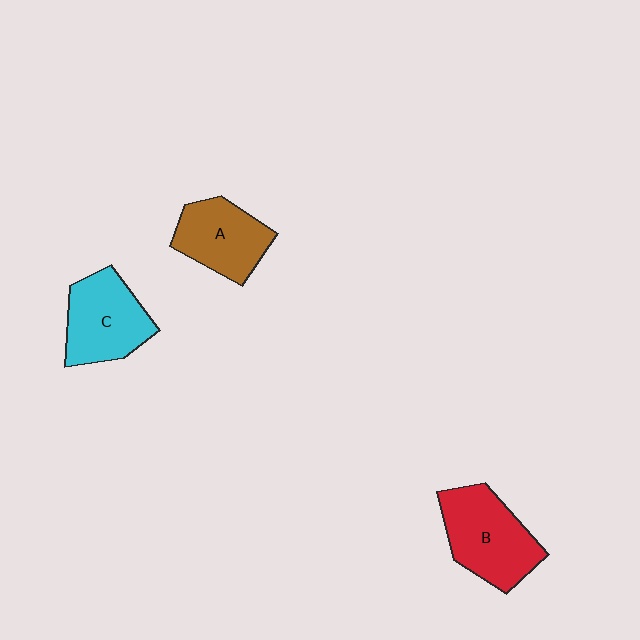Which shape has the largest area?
Shape B (red).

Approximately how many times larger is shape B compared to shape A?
Approximately 1.2 times.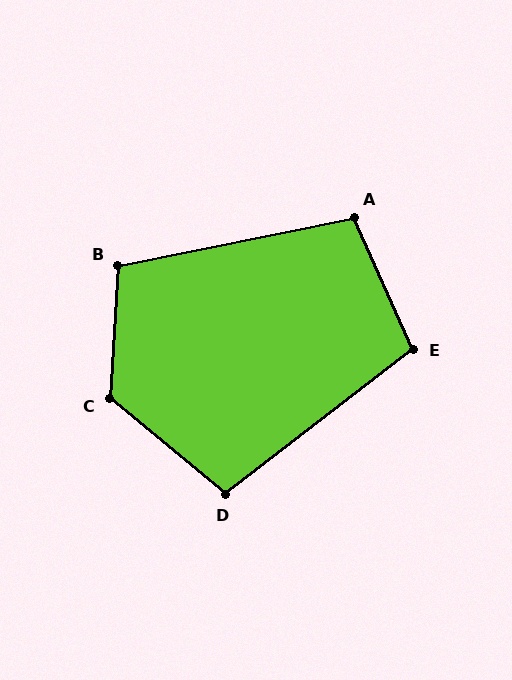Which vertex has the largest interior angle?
C, at approximately 126 degrees.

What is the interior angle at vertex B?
Approximately 105 degrees (obtuse).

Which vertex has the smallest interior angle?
A, at approximately 102 degrees.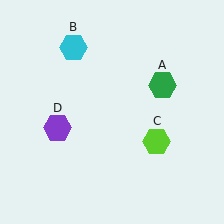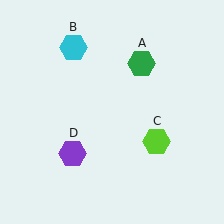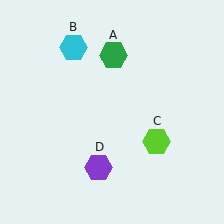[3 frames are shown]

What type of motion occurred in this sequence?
The green hexagon (object A), purple hexagon (object D) rotated counterclockwise around the center of the scene.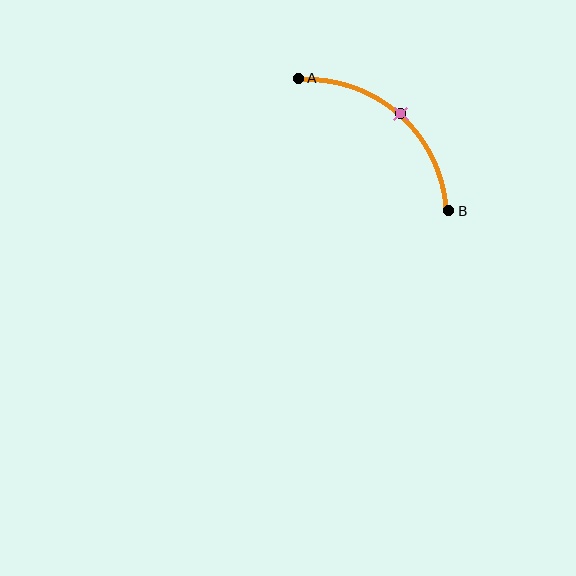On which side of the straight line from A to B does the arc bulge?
The arc bulges above and to the right of the straight line connecting A and B.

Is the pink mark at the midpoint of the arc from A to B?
Yes. The pink mark lies on the arc at equal arc-length from both A and B — it is the arc midpoint.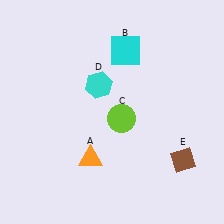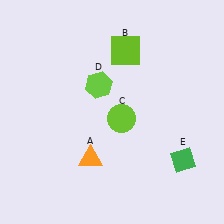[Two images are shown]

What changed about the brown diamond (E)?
In Image 1, E is brown. In Image 2, it changed to green.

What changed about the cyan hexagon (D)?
In Image 1, D is cyan. In Image 2, it changed to lime.